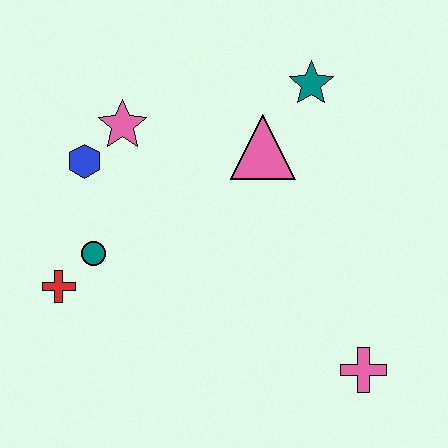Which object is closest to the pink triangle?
The teal star is closest to the pink triangle.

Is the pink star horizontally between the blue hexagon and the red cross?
No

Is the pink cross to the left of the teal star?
No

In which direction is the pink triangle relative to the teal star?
The pink triangle is below the teal star.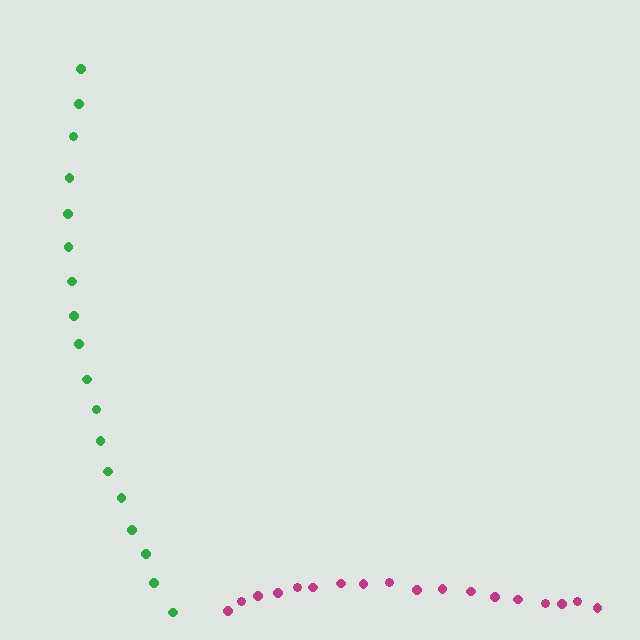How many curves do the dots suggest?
There are 2 distinct paths.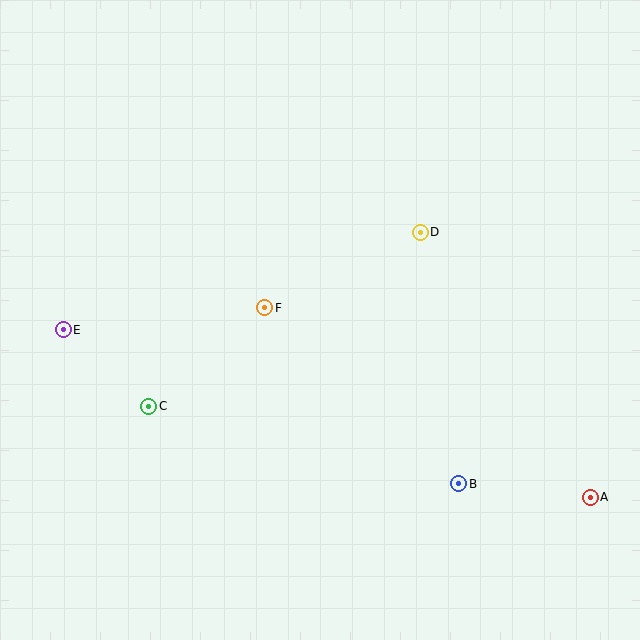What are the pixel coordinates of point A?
Point A is at (590, 497).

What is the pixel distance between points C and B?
The distance between C and B is 320 pixels.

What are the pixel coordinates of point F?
Point F is at (265, 308).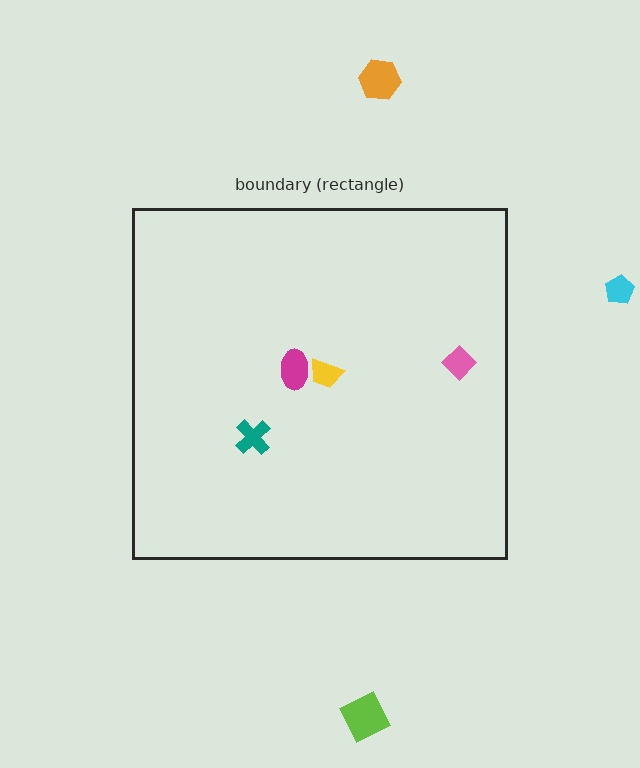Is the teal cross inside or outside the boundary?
Inside.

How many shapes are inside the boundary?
4 inside, 3 outside.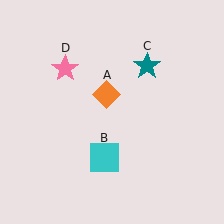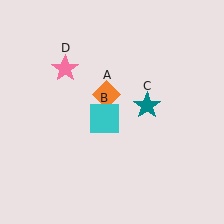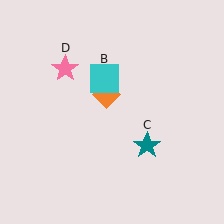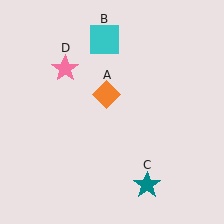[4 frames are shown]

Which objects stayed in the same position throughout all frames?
Orange diamond (object A) and pink star (object D) remained stationary.